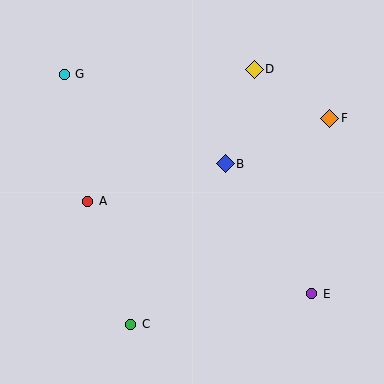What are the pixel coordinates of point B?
Point B is at (225, 164).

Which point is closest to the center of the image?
Point B at (225, 164) is closest to the center.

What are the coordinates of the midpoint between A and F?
The midpoint between A and F is at (209, 160).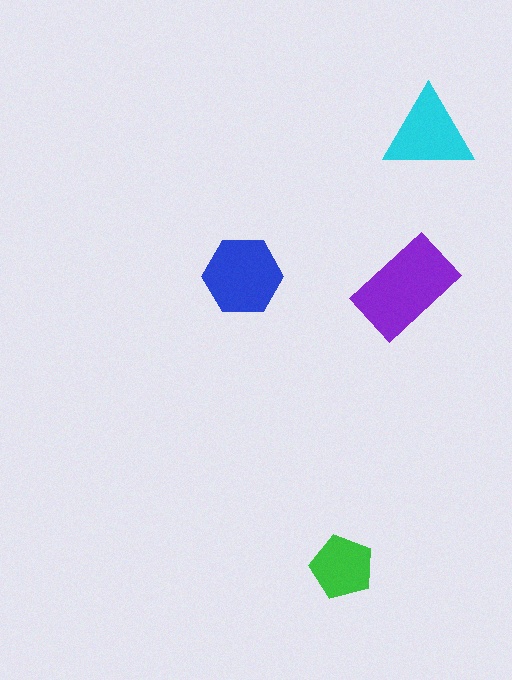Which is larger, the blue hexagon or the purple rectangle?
The purple rectangle.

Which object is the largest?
The purple rectangle.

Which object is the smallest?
The green pentagon.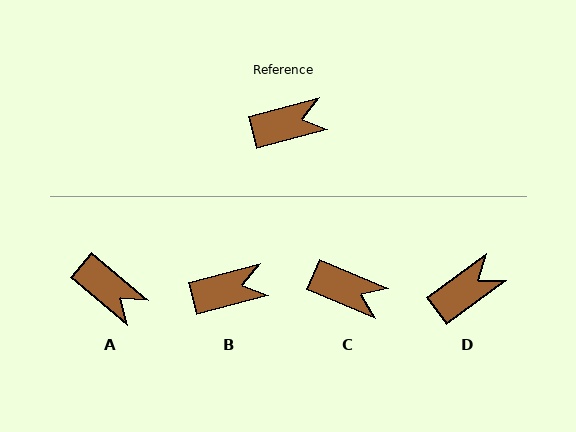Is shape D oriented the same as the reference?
No, it is off by about 22 degrees.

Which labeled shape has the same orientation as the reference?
B.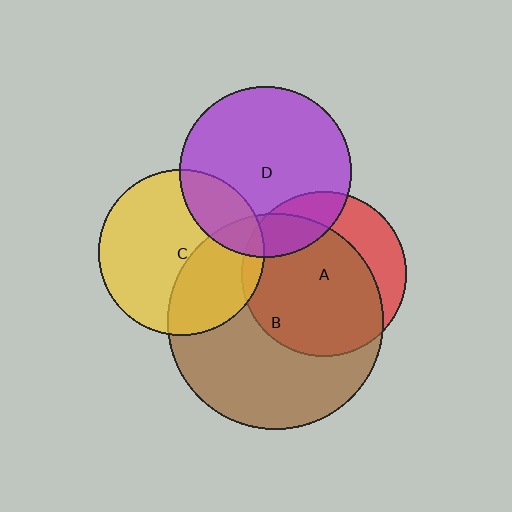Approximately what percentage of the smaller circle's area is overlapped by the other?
Approximately 20%.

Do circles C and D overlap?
Yes.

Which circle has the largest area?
Circle B (brown).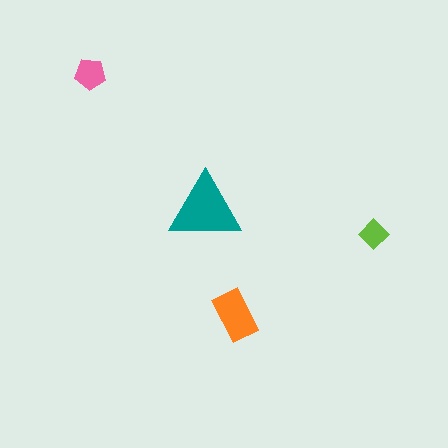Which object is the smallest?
The lime diamond.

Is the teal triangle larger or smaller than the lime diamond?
Larger.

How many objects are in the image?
There are 4 objects in the image.